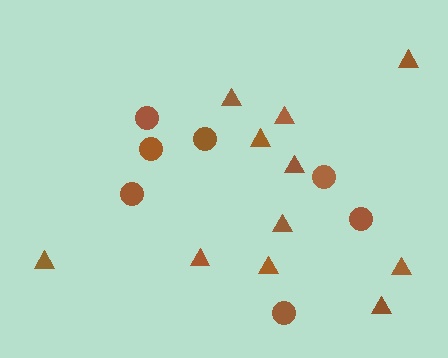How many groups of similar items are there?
There are 2 groups: one group of triangles (11) and one group of circles (7).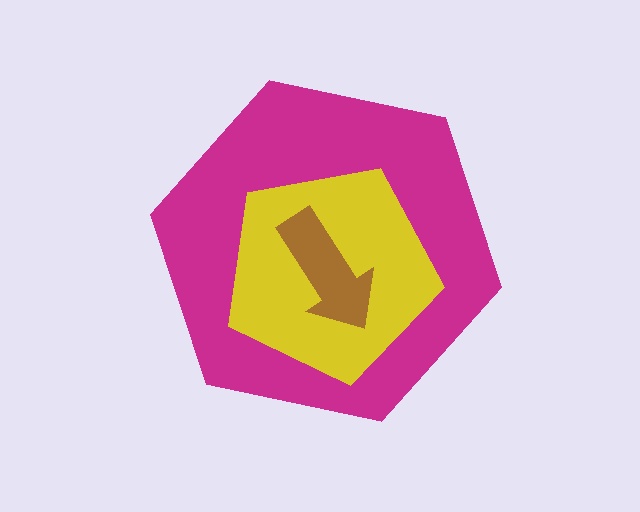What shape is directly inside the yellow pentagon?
The brown arrow.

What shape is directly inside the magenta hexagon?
The yellow pentagon.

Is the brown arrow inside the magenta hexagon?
Yes.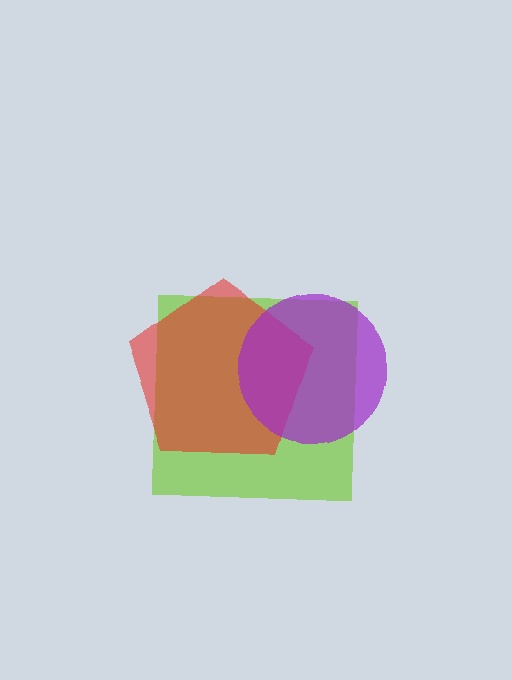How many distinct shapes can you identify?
There are 3 distinct shapes: a lime square, a red pentagon, a purple circle.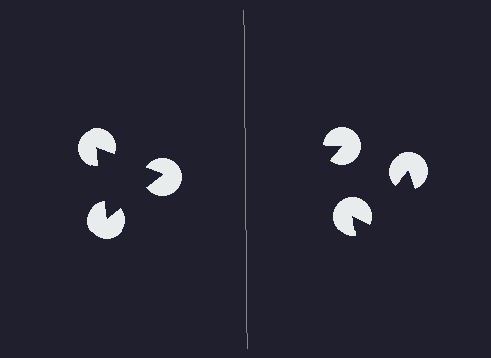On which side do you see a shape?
An illusory triangle appears on the left side. On the right side the wedge cuts are rotated, so no coherent shape forms.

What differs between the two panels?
The pac-man discs are positioned identically on both sides; only the wedge orientations differ. On the left they align to a triangle; on the right they are misaligned.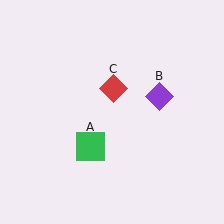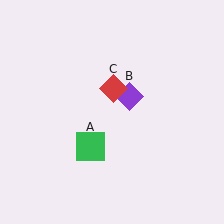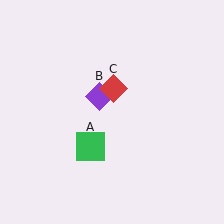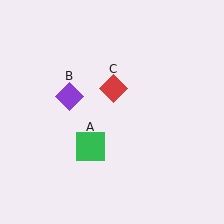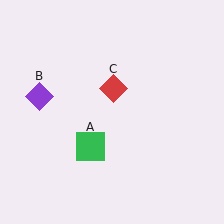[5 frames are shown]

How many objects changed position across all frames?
1 object changed position: purple diamond (object B).